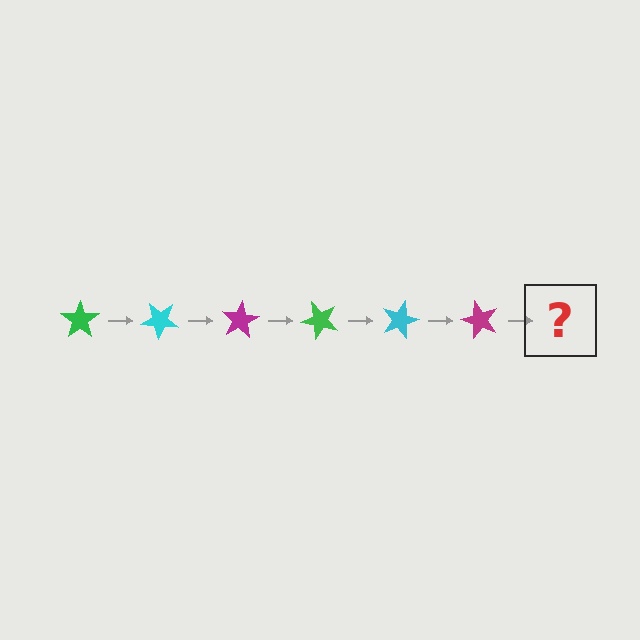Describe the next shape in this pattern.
It should be a green star, rotated 240 degrees from the start.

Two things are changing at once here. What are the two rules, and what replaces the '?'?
The two rules are that it rotates 40 degrees each step and the color cycles through green, cyan, and magenta. The '?' should be a green star, rotated 240 degrees from the start.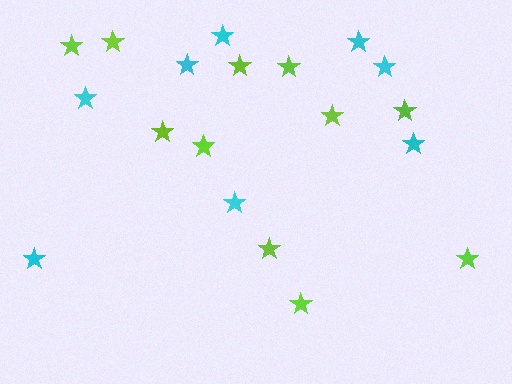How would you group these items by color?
There are 2 groups: one group of lime stars (11) and one group of cyan stars (8).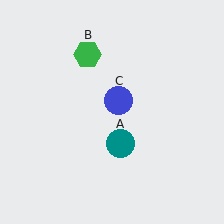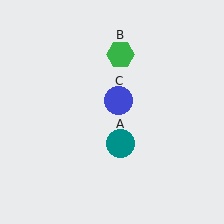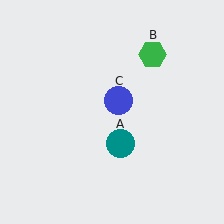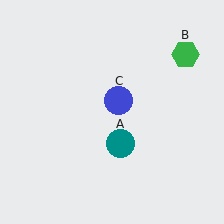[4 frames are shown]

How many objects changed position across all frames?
1 object changed position: green hexagon (object B).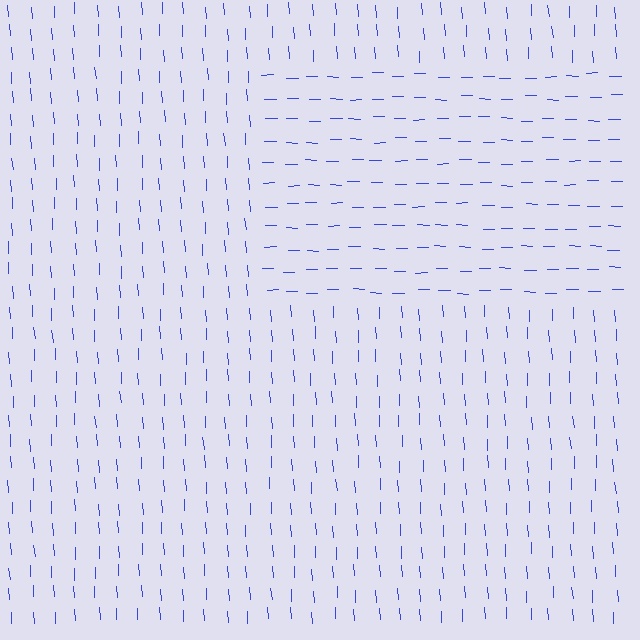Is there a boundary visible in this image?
Yes, there is a texture boundary formed by a change in line orientation.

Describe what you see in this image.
The image is filled with small blue line segments. A rectangle region in the image has lines oriented differently from the surrounding lines, creating a visible texture boundary.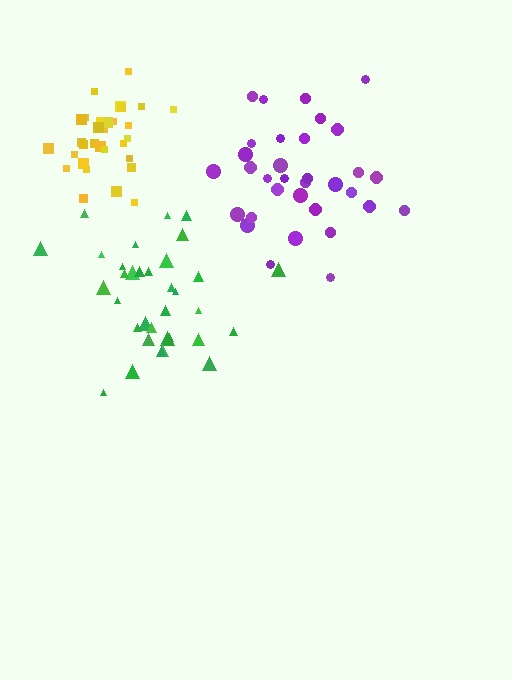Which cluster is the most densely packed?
Yellow.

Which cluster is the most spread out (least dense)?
Purple.